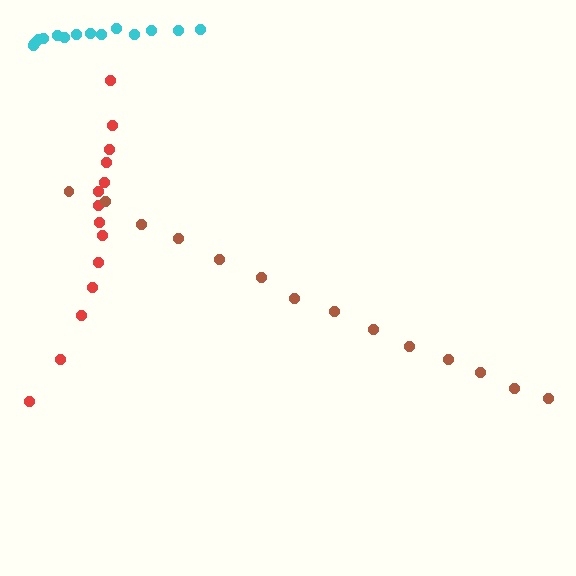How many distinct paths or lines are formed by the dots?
There are 3 distinct paths.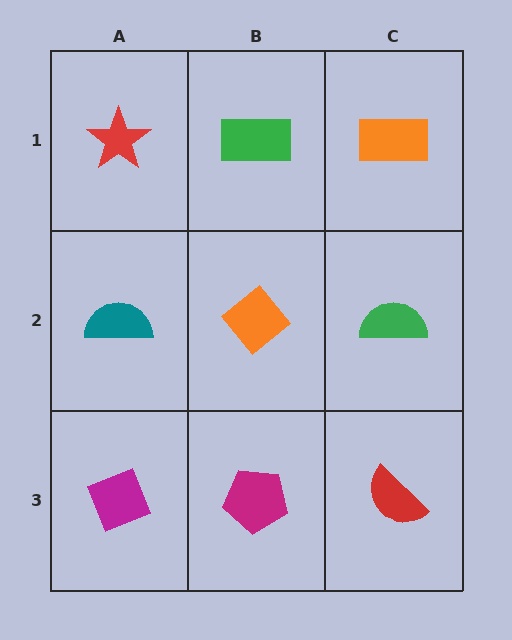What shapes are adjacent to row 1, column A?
A teal semicircle (row 2, column A), a green rectangle (row 1, column B).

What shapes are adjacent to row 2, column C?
An orange rectangle (row 1, column C), a red semicircle (row 3, column C), an orange diamond (row 2, column B).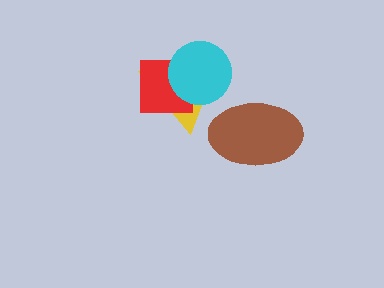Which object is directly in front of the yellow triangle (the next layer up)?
The red square is directly in front of the yellow triangle.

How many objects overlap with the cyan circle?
2 objects overlap with the cyan circle.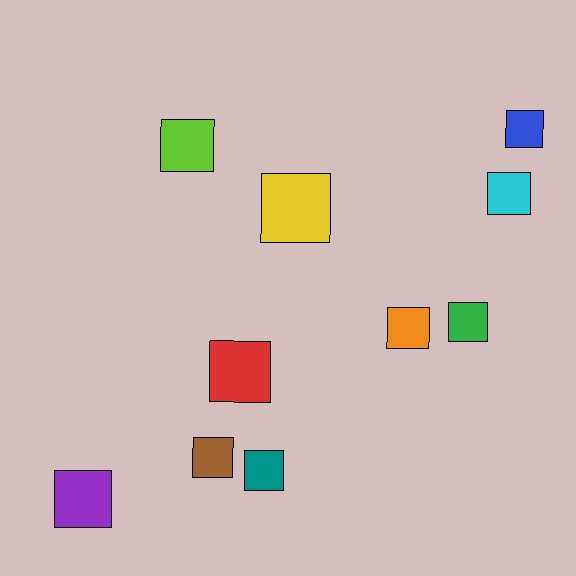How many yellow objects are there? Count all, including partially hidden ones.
There is 1 yellow object.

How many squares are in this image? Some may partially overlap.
There are 10 squares.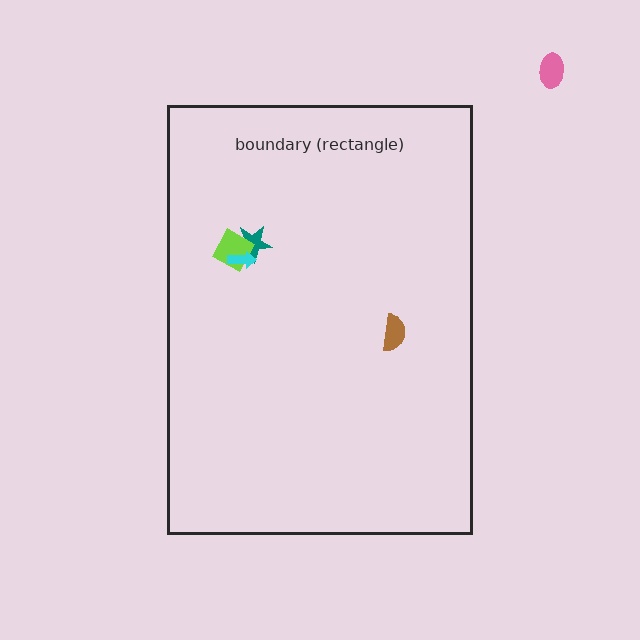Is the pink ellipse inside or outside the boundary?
Outside.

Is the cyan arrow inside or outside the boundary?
Inside.